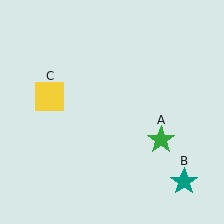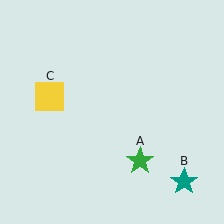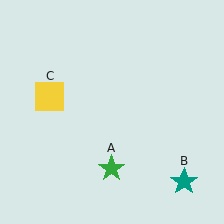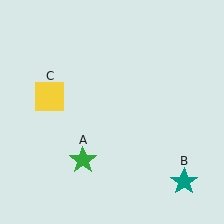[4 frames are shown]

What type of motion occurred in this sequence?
The green star (object A) rotated clockwise around the center of the scene.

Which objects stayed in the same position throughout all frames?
Teal star (object B) and yellow square (object C) remained stationary.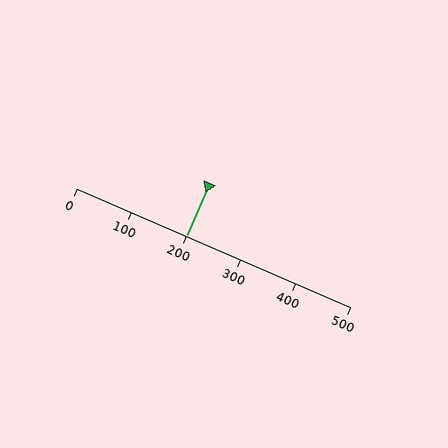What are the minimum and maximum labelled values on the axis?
The axis runs from 0 to 500.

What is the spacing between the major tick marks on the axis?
The major ticks are spaced 100 apart.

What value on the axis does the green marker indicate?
The marker indicates approximately 200.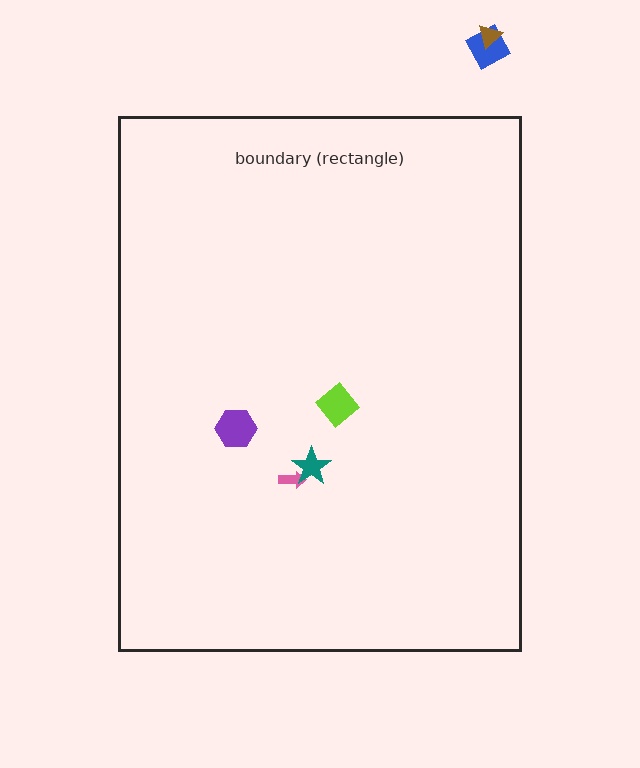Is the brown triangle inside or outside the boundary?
Outside.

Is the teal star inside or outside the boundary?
Inside.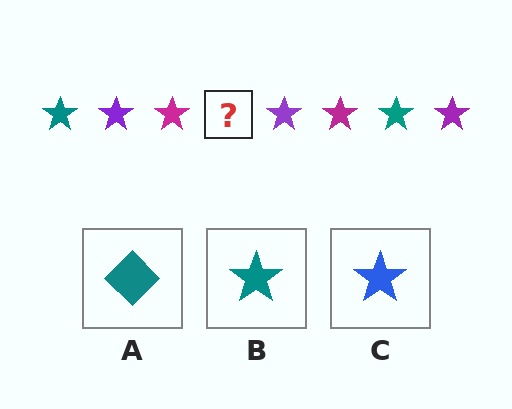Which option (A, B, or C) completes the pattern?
B.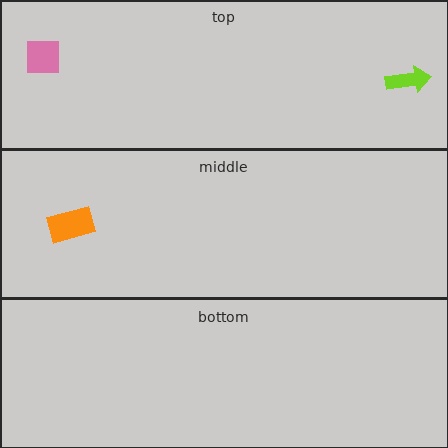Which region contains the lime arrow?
The top region.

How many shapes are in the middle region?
1.